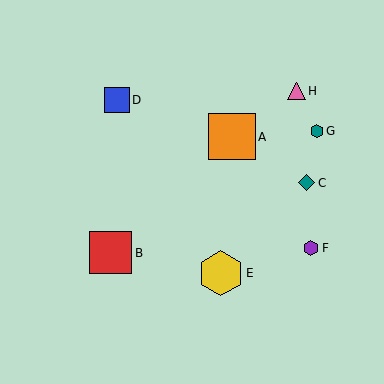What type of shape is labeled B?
Shape B is a red square.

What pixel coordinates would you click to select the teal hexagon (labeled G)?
Click at (317, 131) to select the teal hexagon G.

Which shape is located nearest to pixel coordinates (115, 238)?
The red square (labeled B) at (111, 253) is nearest to that location.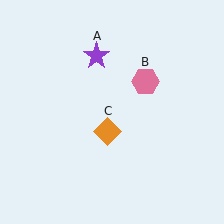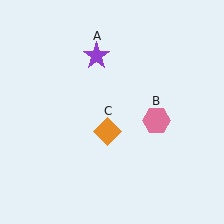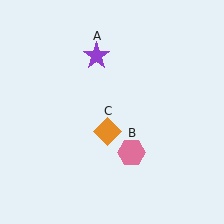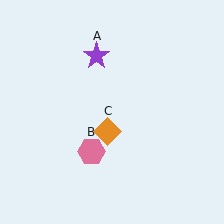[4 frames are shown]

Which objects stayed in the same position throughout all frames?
Purple star (object A) and orange diamond (object C) remained stationary.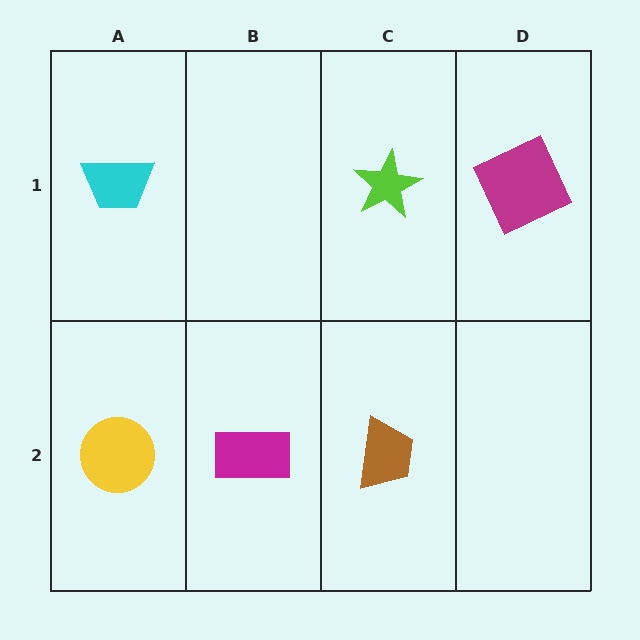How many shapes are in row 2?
3 shapes.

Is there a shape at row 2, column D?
No, that cell is empty.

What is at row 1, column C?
A lime star.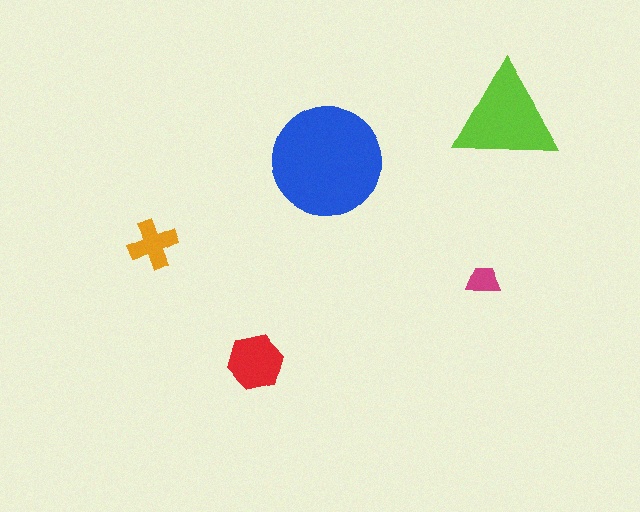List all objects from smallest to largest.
The magenta trapezoid, the orange cross, the red hexagon, the lime triangle, the blue circle.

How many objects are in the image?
There are 5 objects in the image.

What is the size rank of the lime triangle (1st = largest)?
2nd.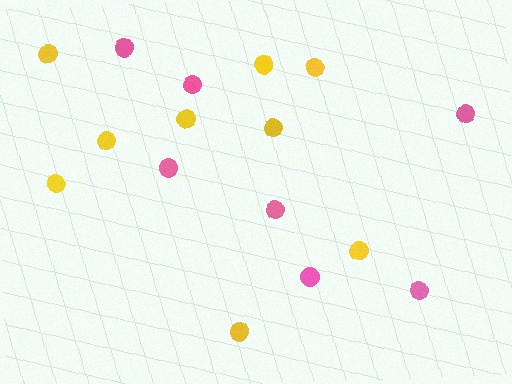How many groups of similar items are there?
There are 2 groups: one group of pink circles (7) and one group of yellow circles (9).